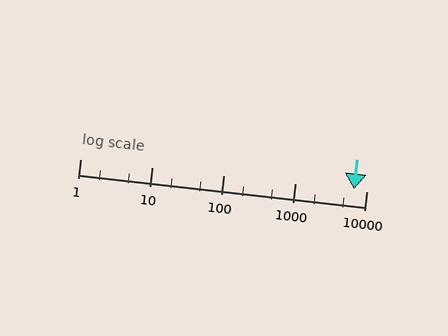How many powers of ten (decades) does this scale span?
The scale spans 4 decades, from 1 to 10000.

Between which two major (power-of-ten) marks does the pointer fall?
The pointer is between 1000 and 10000.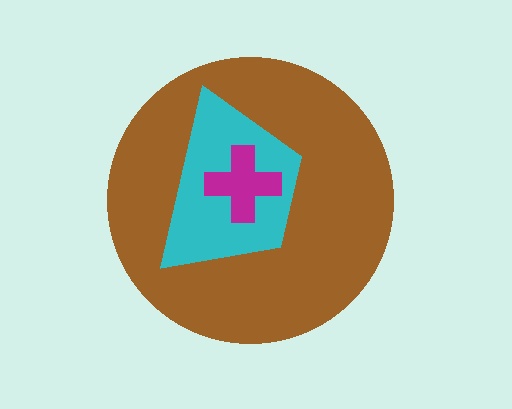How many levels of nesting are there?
3.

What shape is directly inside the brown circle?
The cyan trapezoid.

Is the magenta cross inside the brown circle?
Yes.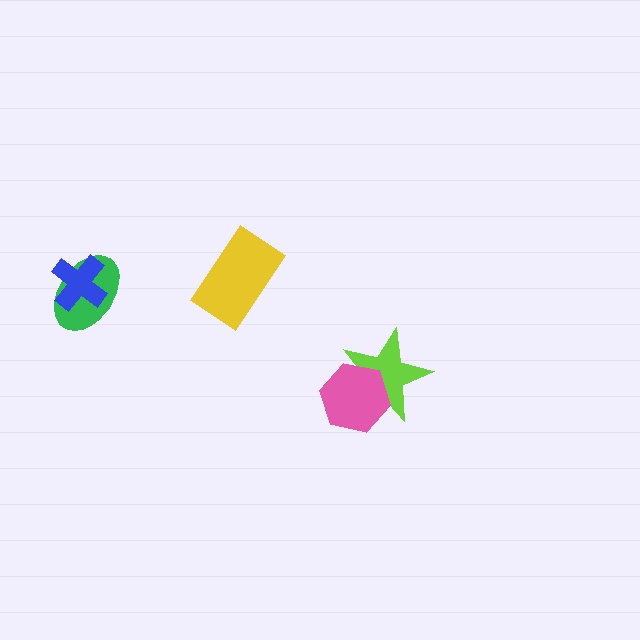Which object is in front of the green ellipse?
The blue cross is in front of the green ellipse.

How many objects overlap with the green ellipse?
1 object overlaps with the green ellipse.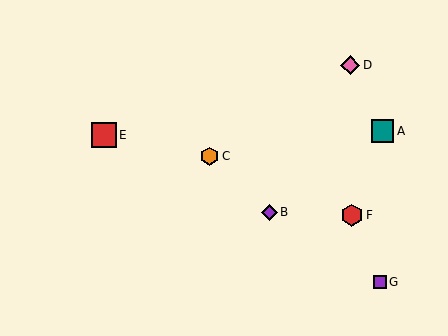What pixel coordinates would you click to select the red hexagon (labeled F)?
Click at (352, 215) to select the red hexagon F.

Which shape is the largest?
The red square (labeled E) is the largest.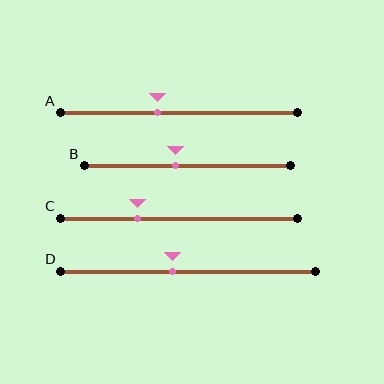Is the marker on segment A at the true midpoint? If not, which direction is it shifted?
No, the marker on segment A is shifted to the left by about 9% of the segment length.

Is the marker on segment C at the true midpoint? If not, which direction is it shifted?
No, the marker on segment C is shifted to the left by about 17% of the segment length.